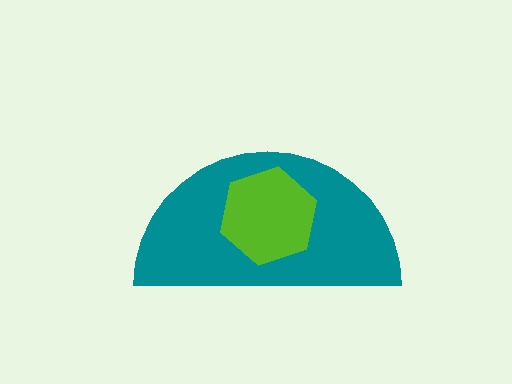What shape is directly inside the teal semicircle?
The lime hexagon.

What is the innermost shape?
The lime hexagon.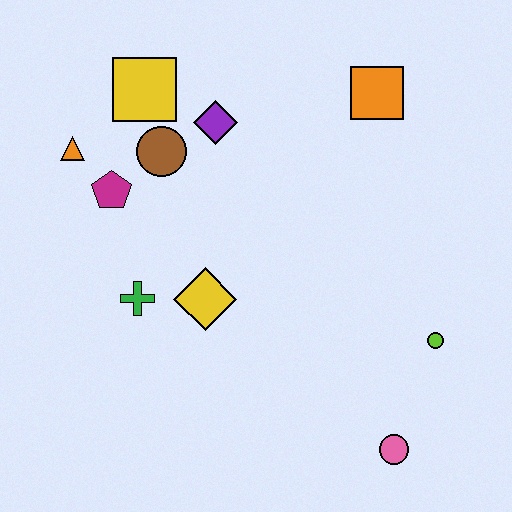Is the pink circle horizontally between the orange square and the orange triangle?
No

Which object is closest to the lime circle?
The pink circle is closest to the lime circle.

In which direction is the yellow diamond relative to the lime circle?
The yellow diamond is to the left of the lime circle.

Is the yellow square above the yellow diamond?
Yes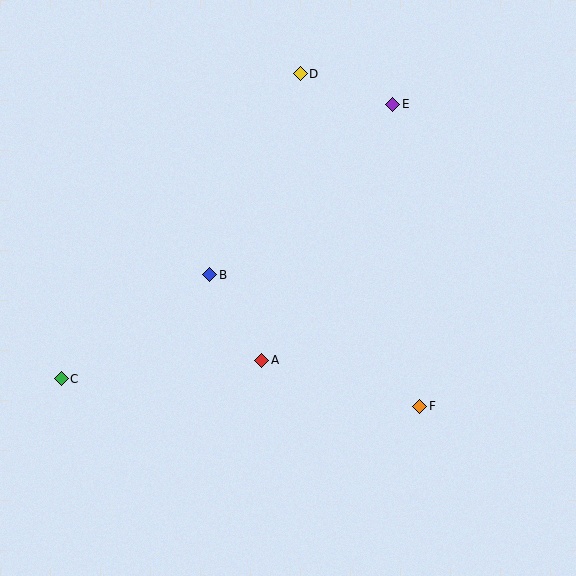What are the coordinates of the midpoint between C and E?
The midpoint between C and E is at (227, 241).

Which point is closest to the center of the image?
Point A at (262, 360) is closest to the center.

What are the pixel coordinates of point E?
Point E is at (393, 104).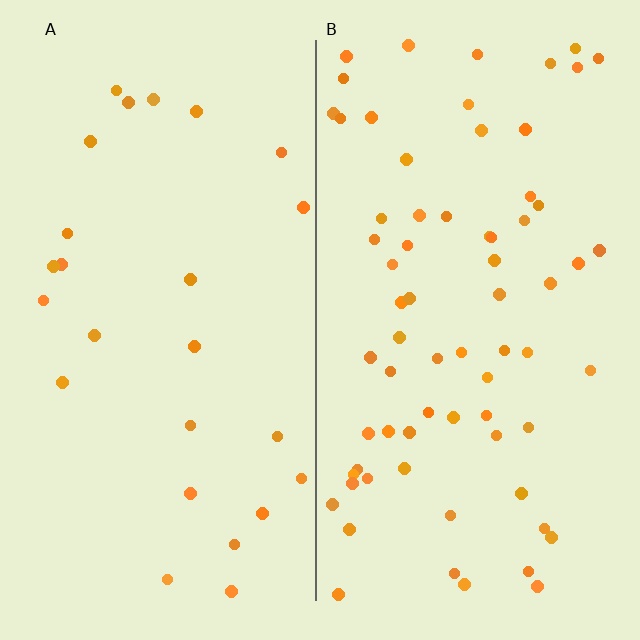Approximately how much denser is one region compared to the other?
Approximately 2.8× — region B over region A.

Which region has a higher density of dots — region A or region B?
B (the right).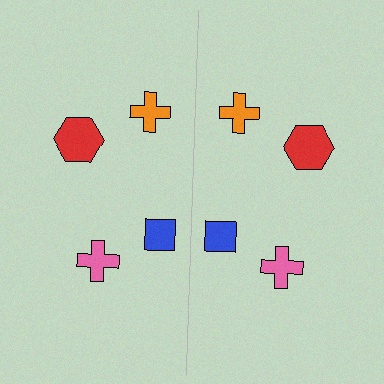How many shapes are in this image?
There are 8 shapes in this image.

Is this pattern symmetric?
Yes, this pattern has bilateral (reflection) symmetry.